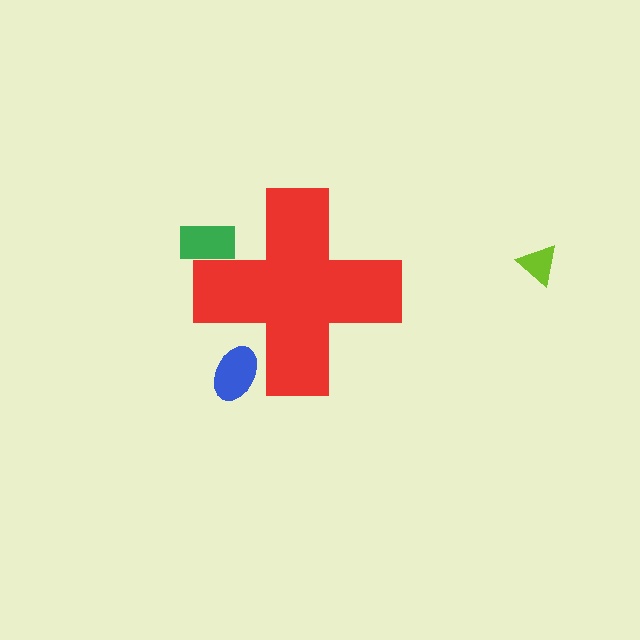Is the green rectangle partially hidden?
Yes, the green rectangle is partially hidden behind the red cross.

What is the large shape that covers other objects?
A red cross.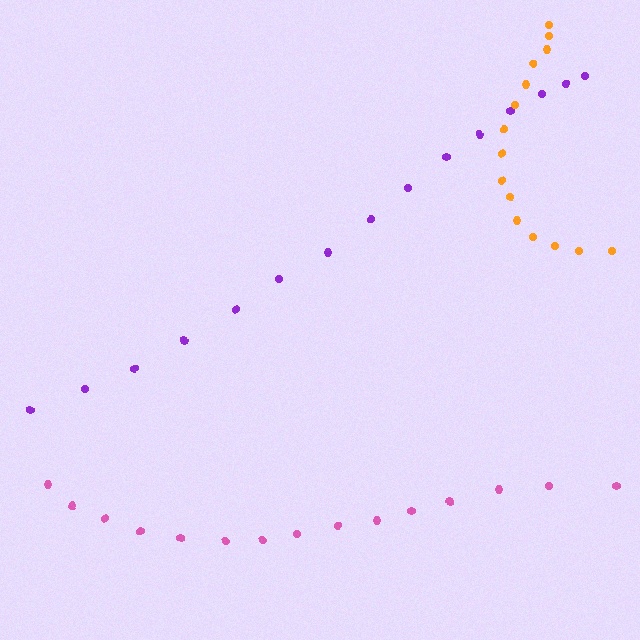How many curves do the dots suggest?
There are 3 distinct paths.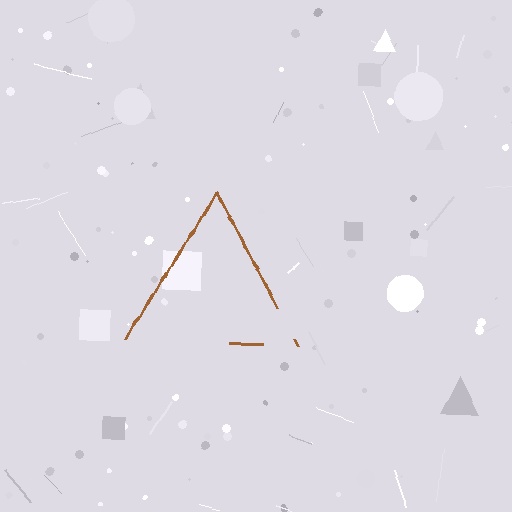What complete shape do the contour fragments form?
The contour fragments form a triangle.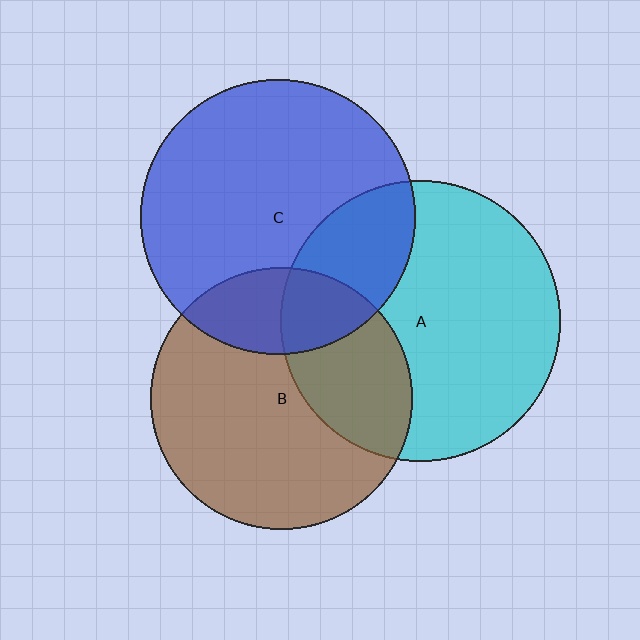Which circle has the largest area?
Circle A (cyan).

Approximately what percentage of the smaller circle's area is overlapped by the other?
Approximately 30%.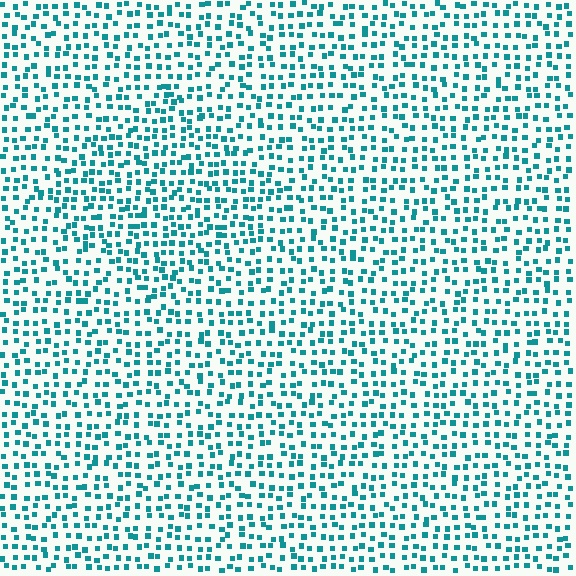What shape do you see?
I see a diamond.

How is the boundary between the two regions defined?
The boundary is defined by a change in element density (approximately 1.3x ratio). All elements are the same color, size, and shape.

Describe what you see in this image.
The image contains small teal elements arranged at two different densities. A diamond-shaped region is visible where the elements are more densely packed than the surrounding area.